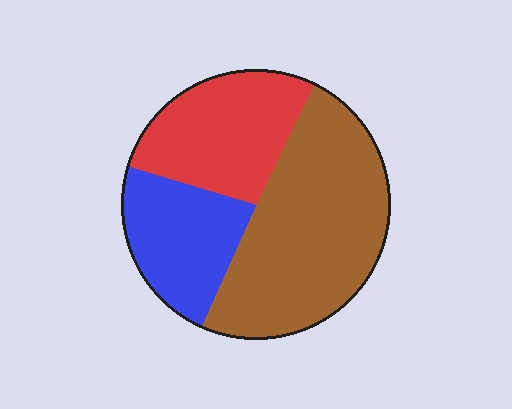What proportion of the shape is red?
Red covers roughly 30% of the shape.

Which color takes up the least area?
Blue, at roughly 25%.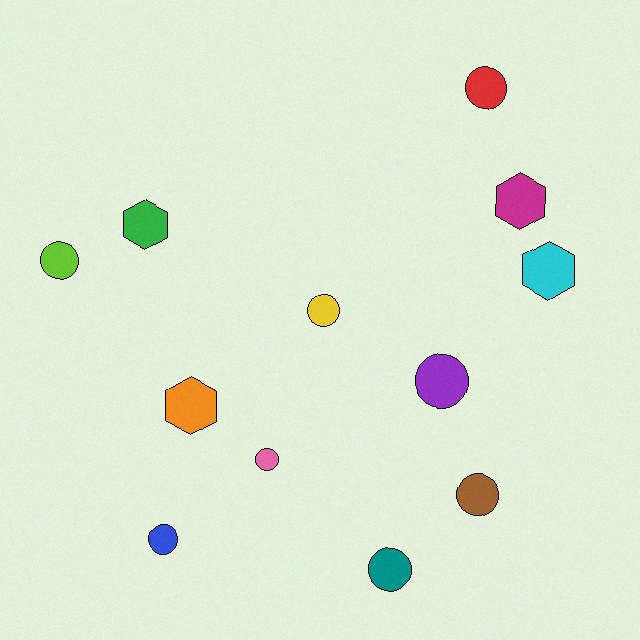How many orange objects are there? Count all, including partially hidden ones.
There is 1 orange object.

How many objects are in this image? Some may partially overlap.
There are 12 objects.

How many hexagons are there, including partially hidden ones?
There are 4 hexagons.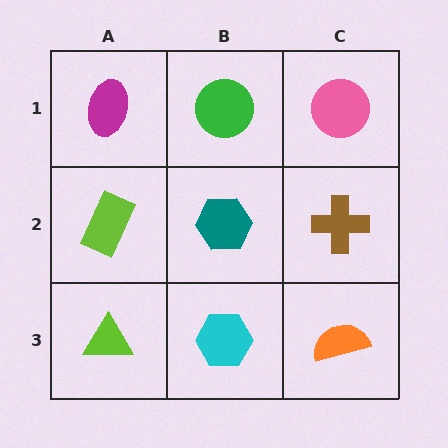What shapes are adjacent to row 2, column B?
A green circle (row 1, column B), a cyan hexagon (row 3, column B), a lime rectangle (row 2, column A), a brown cross (row 2, column C).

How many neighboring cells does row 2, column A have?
3.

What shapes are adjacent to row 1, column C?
A brown cross (row 2, column C), a green circle (row 1, column B).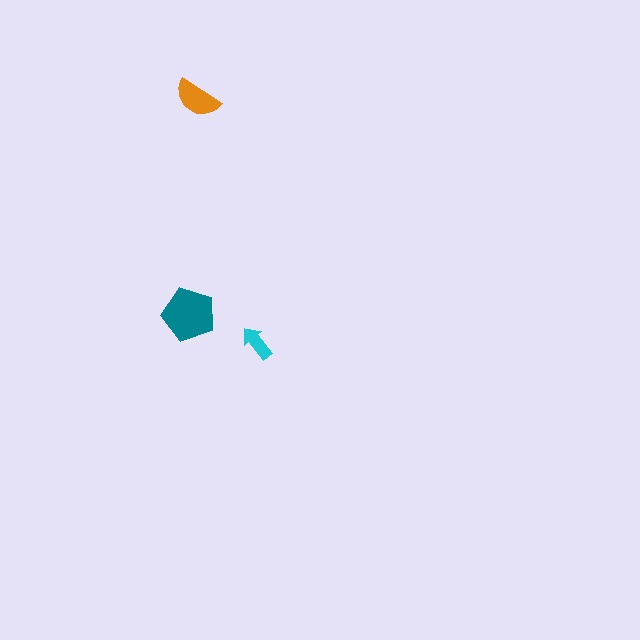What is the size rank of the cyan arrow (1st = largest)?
3rd.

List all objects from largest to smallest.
The teal pentagon, the orange semicircle, the cyan arrow.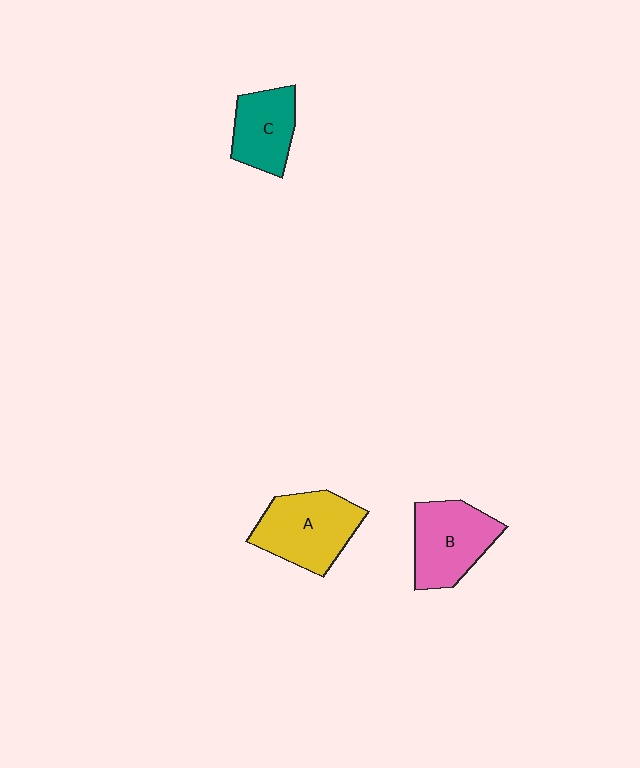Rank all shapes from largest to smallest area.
From largest to smallest: A (yellow), B (pink), C (teal).